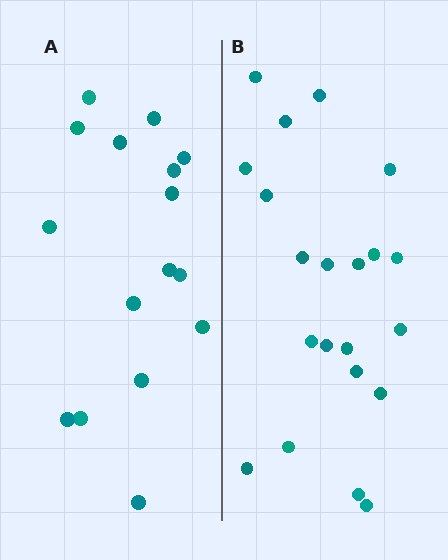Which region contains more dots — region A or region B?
Region B (the right region) has more dots.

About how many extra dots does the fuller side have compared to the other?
Region B has about 5 more dots than region A.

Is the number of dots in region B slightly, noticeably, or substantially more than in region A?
Region B has noticeably more, but not dramatically so. The ratio is roughly 1.3 to 1.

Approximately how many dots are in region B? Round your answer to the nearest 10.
About 20 dots. (The exact count is 21, which rounds to 20.)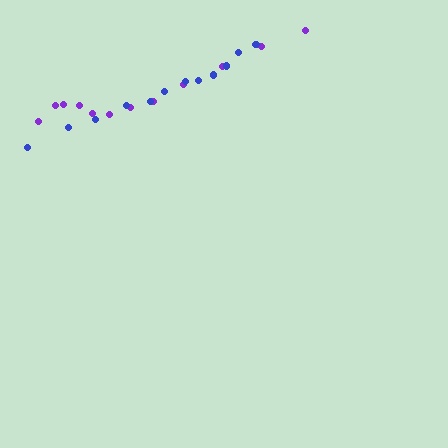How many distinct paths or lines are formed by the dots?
There are 2 distinct paths.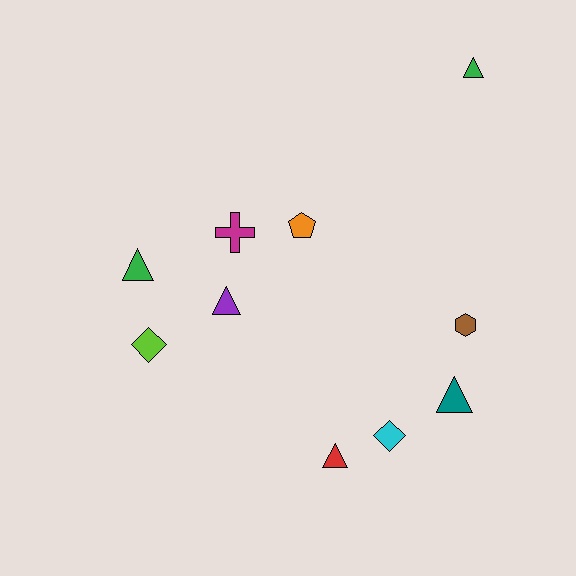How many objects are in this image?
There are 10 objects.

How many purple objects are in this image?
There is 1 purple object.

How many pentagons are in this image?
There is 1 pentagon.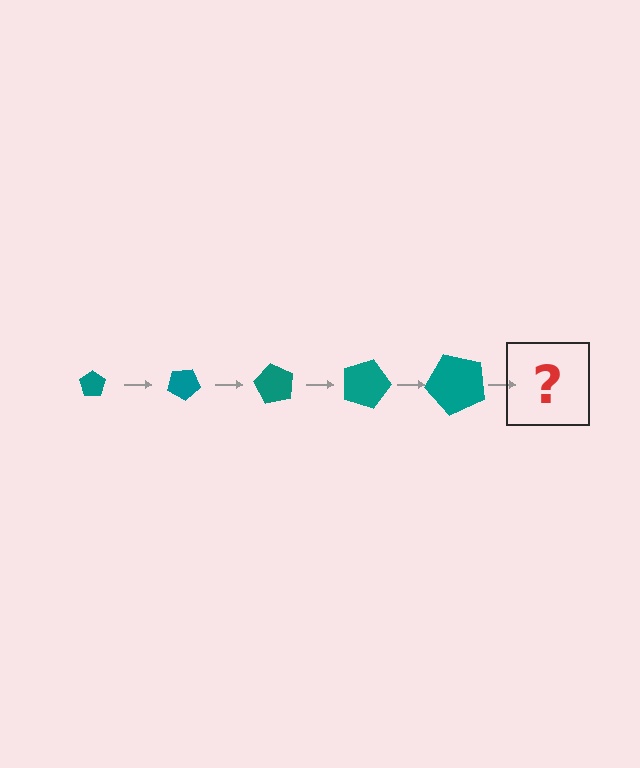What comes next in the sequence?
The next element should be a pentagon, larger than the previous one and rotated 150 degrees from the start.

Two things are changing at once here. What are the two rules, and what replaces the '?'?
The two rules are that the pentagon grows larger each step and it rotates 30 degrees each step. The '?' should be a pentagon, larger than the previous one and rotated 150 degrees from the start.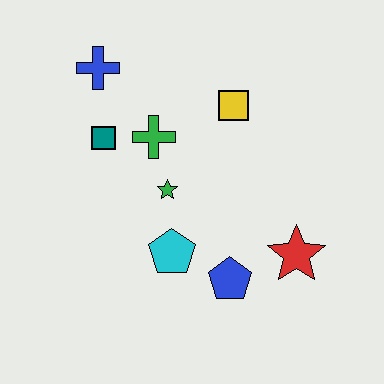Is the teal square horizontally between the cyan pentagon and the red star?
No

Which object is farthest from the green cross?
The red star is farthest from the green cross.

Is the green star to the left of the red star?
Yes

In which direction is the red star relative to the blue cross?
The red star is to the right of the blue cross.